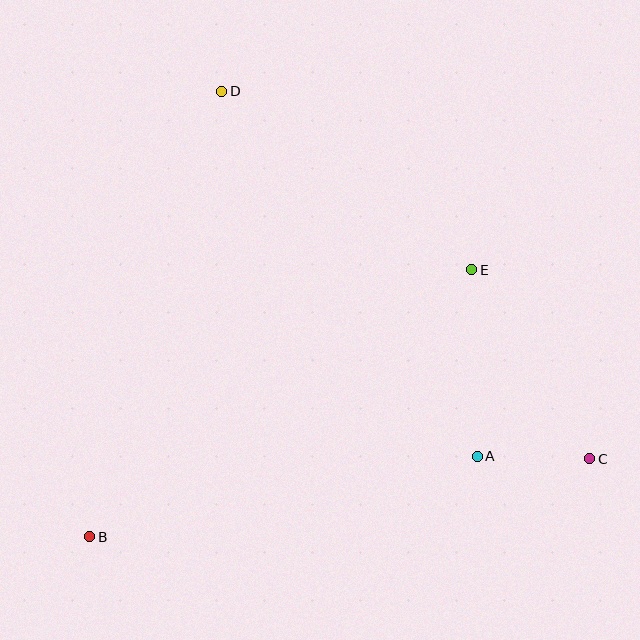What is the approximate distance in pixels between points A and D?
The distance between A and D is approximately 445 pixels.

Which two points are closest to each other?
Points A and C are closest to each other.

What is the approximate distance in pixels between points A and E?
The distance between A and E is approximately 187 pixels.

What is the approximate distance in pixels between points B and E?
The distance between B and E is approximately 466 pixels.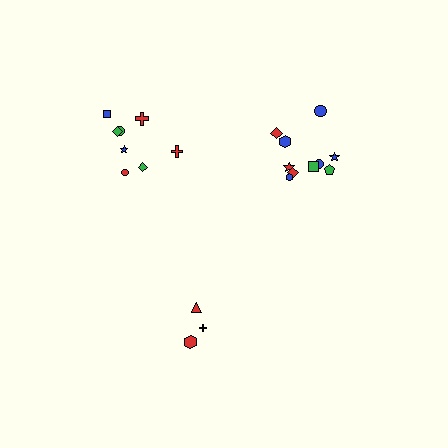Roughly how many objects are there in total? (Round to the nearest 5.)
Roughly 20 objects in total.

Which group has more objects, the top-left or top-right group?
The top-right group.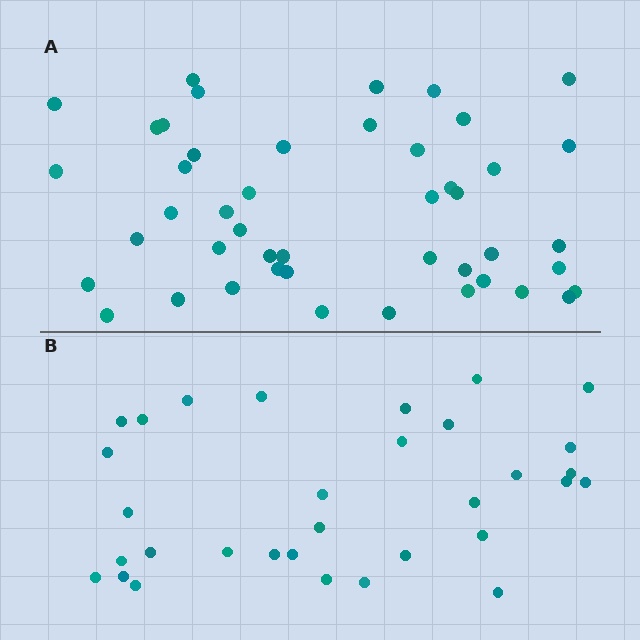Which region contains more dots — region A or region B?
Region A (the top region) has more dots.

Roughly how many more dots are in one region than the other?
Region A has approximately 15 more dots than region B.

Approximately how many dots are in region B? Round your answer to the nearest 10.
About 30 dots. (The exact count is 32, which rounds to 30.)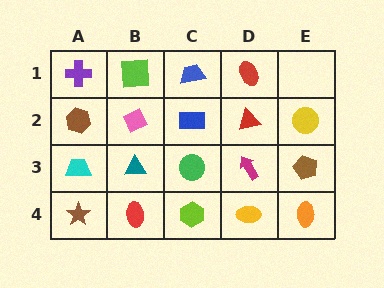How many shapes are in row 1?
4 shapes.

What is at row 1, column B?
A lime square.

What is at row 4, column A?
A brown star.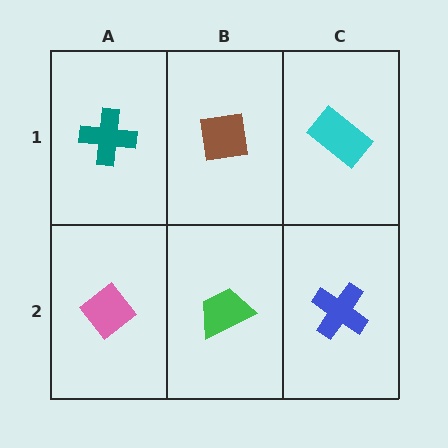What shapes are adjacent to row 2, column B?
A brown square (row 1, column B), a pink diamond (row 2, column A), a blue cross (row 2, column C).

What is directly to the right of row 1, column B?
A cyan rectangle.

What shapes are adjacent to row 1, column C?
A blue cross (row 2, column C), a brown square (row 1, column B).